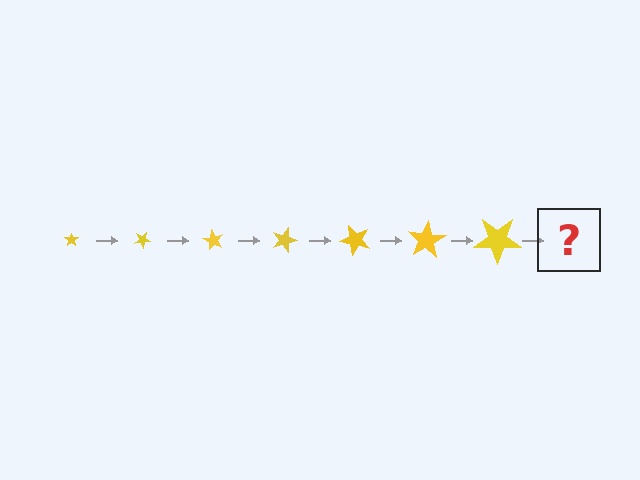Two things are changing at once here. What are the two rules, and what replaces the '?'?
The two rules are that the star grows larger each step and it rotates 30 degrees each step. The '?' should be a star, larger than the previous one and rotated 210 degrees from the start.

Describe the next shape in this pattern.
It should be a star, larger than the previous one and rotated 210 degrees from the start.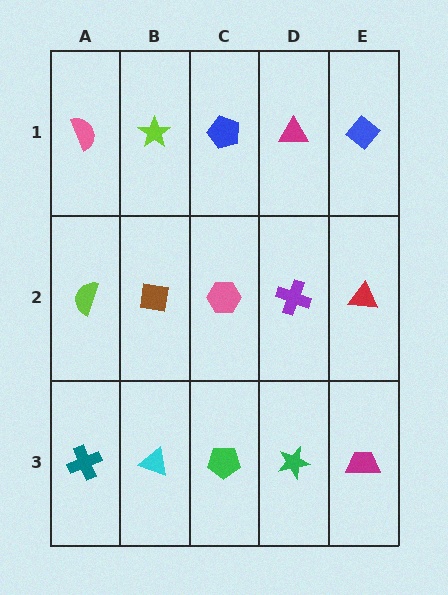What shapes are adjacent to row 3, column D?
A purple cross (row 2, column D), a green pentagon (row 3, column C), a magenta trapezoid (row 3, column E).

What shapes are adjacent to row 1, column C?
A pink hexagon (row 2, column C), a lime star (row 1, column B), a magenta triangle (row 1, column D).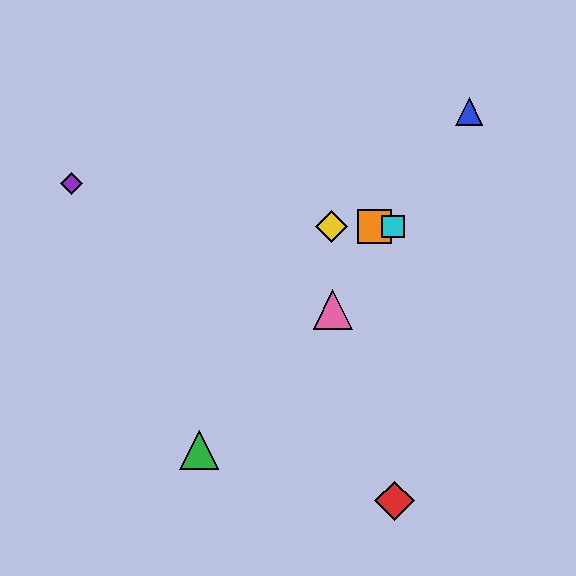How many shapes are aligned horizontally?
3 shapes (the yellow diamond, the orange square, the cyan square) are aligned horizontally.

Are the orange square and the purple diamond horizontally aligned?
No, the orange square is at y≈226 and the purple diamond is at y≈184.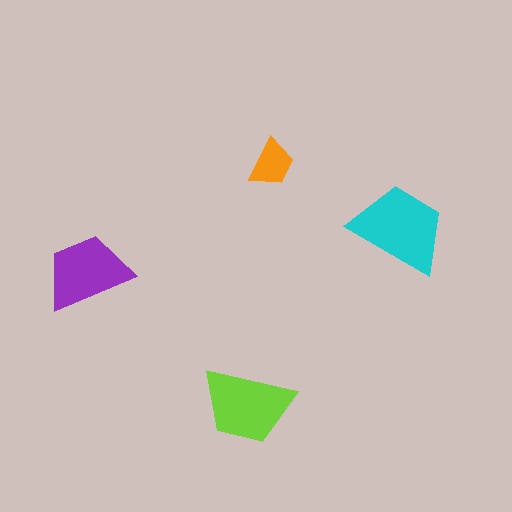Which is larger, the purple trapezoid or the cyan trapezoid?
The cyan one.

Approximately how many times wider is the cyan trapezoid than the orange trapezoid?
About 2 times wider.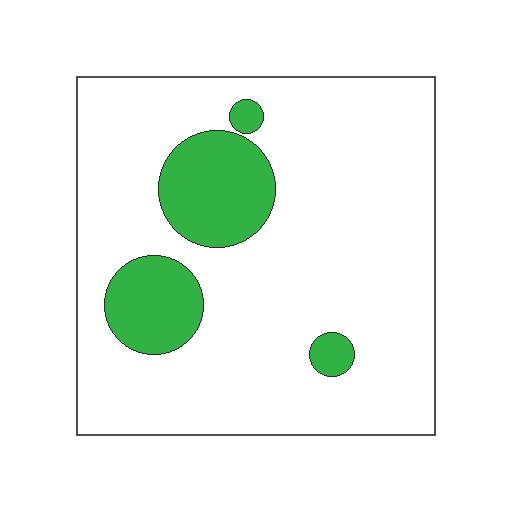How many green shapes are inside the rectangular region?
4.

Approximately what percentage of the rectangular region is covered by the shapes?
Approximately 15%.